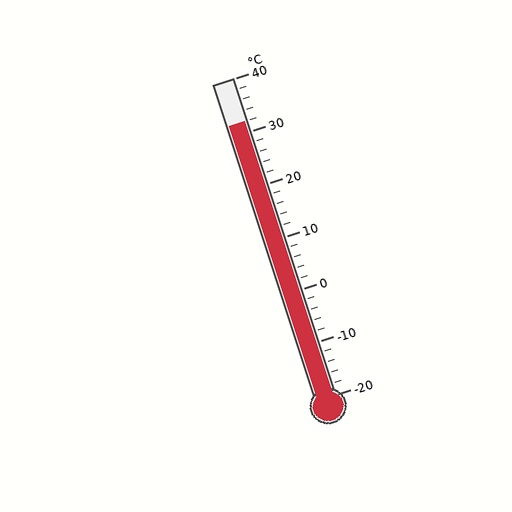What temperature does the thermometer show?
The thermometer shows approximately 32°C.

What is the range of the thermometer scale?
The thermometer scale ranges from -20°C to 40°C.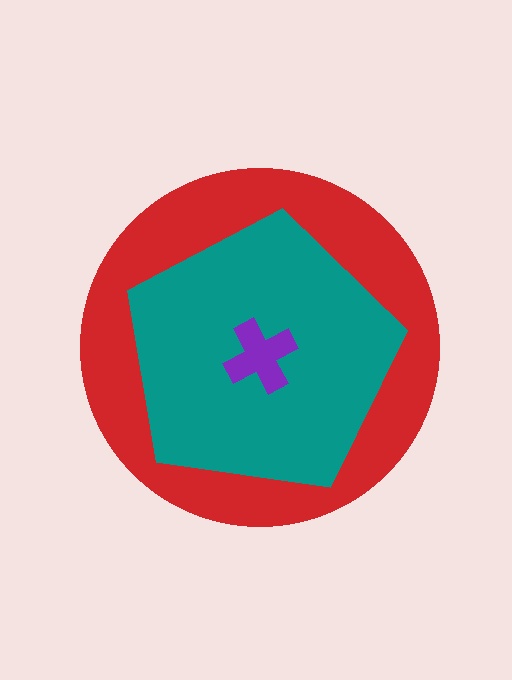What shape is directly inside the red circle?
The teal pentagon.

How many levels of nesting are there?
3.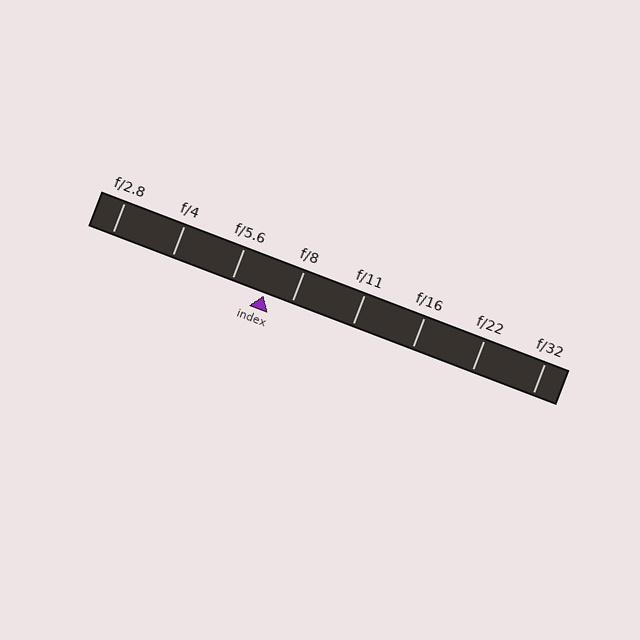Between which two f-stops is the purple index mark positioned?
The index mark is between f/5.6 and f/8.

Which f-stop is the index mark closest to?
The index mark is closest to f/8.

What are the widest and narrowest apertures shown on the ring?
The widest aperture shown is f/2.8 and the narrowest is f/32.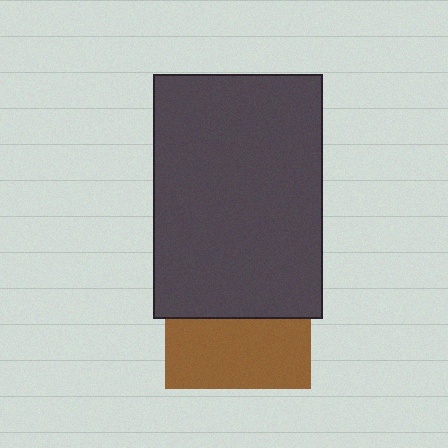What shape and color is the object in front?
The object in front is a dark gray rectangle.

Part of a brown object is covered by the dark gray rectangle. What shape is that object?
It is a square.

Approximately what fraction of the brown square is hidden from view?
Roughly 53% of the brown square is hidden behind the dark gray rectangle.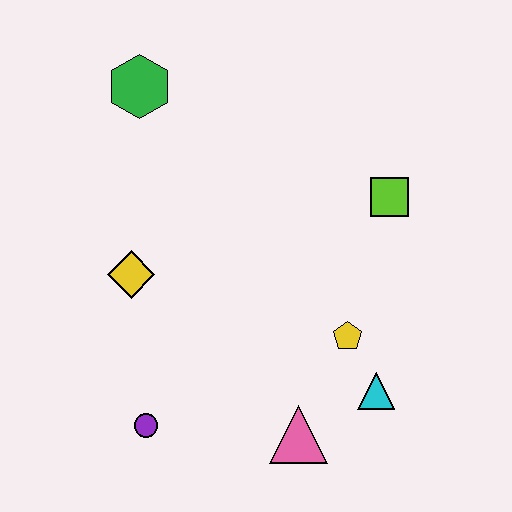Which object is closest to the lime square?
The yellow pentagon is closest to the lime square.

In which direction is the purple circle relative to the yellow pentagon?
The purple circle is to the left of the yellow pentagon.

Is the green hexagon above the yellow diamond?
Yes